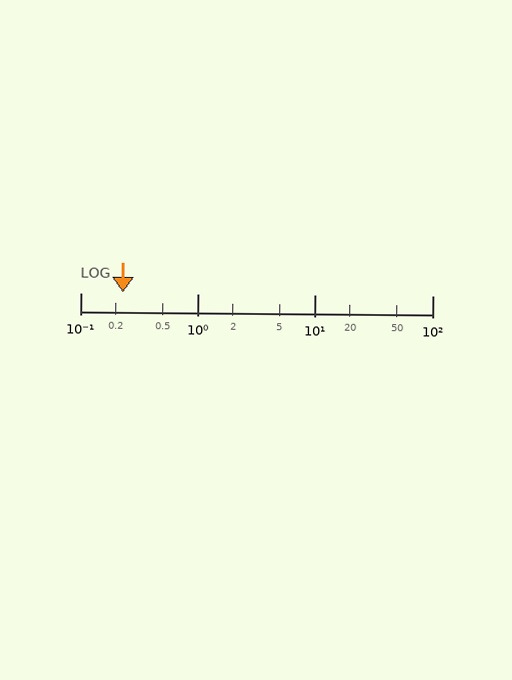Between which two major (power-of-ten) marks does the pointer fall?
The pointer is between 0.1 and 1.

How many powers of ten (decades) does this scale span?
The scale spans 3 decades, from 0.1 to 100.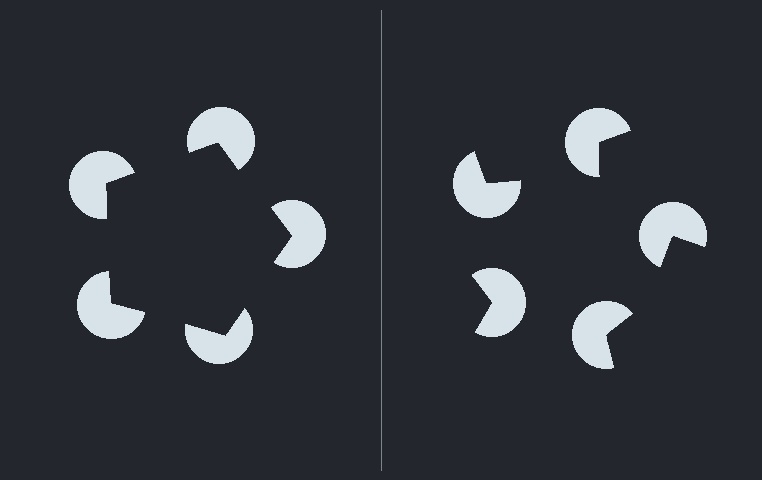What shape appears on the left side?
An illusory pentagon.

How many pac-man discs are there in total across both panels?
10 — 5 on each side.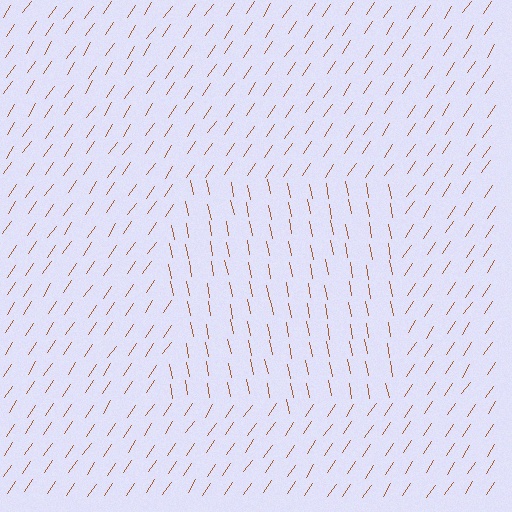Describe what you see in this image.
The image is filled with small brown line segments. A rectangle region in the image has lines oriented differently from the surrounding lines, creating a visible texture boundary.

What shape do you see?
I see a rectangle.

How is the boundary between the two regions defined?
The boundary is defined purely by a change in line orientation (approximately 45 degrees difference). All lines are the same color and thickness.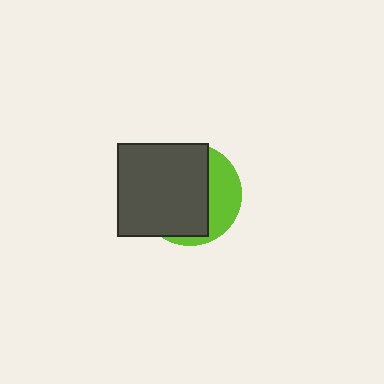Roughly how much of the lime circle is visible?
A small part of it is visible (roughly 30%).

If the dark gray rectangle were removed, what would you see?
You would see the complete lime circle.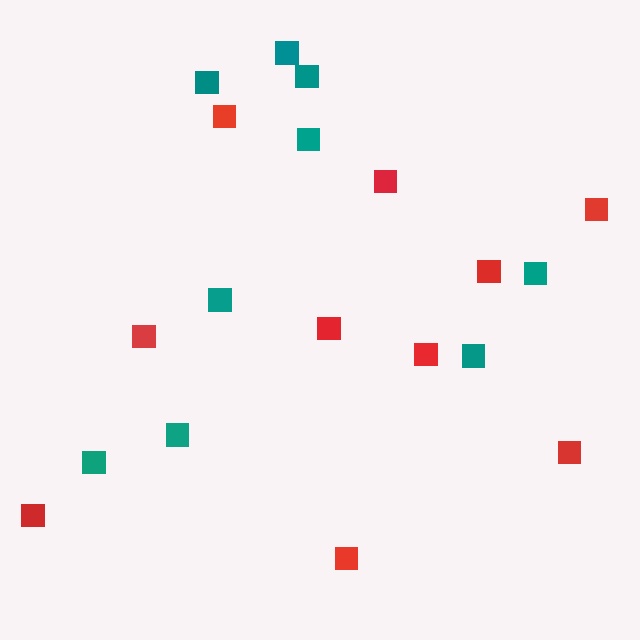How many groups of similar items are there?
There are 2 groups: one group of red squares (10) and one group of teal squares (9).